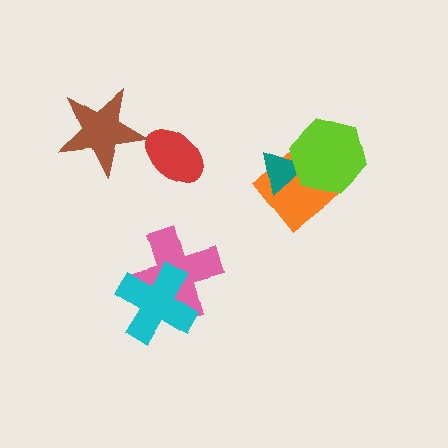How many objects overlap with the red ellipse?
0 objects overlap with the red ellipse.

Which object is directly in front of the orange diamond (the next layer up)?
The teal triangle is directly in front of the orange diamond.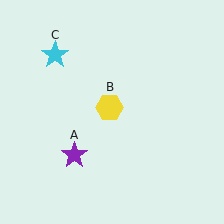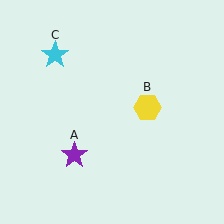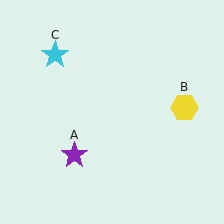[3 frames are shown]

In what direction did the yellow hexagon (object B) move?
The yellow hexagon (object B) moved right.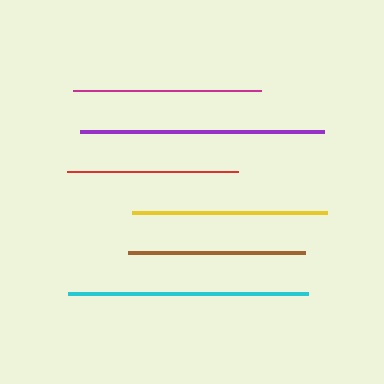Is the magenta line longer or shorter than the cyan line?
The cyan line is longer than the magenta line.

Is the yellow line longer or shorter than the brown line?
The yellow line is longer than the brown line.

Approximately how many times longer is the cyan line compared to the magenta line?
The cyan line is approximately 1.3 times the length of the magenta line.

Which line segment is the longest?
The purple line is the longest at approximately 244 pixels.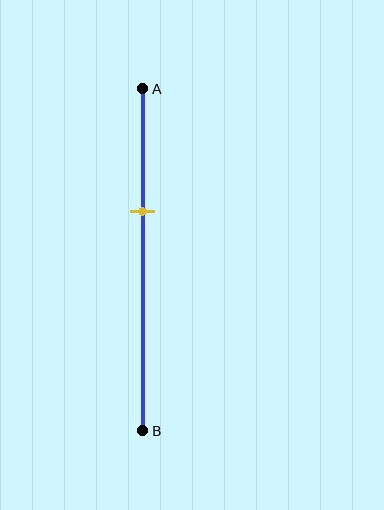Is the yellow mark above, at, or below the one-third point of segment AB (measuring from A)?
The yellow mark is approximately at the one-third point of segment AB.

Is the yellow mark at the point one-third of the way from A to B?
Yes, the mark is approximately at the one-third point.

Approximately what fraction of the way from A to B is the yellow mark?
The yellow mark is approximately 35% of the way from A to B.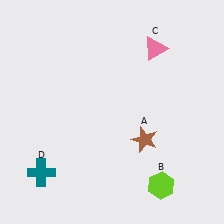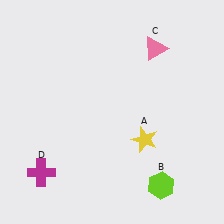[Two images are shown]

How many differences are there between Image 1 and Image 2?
There are 2 differences between the two images.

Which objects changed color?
A changed from brown to yellow. D changed from teal to magenta.